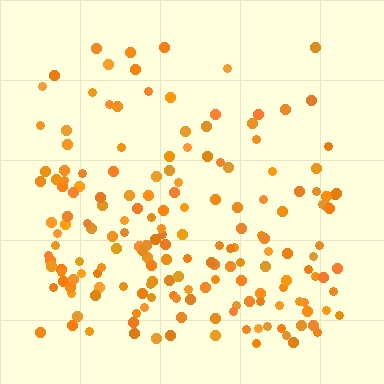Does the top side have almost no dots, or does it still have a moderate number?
Still a moderate number, just noticeably fewer than the bottom.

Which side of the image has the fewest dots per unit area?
The top.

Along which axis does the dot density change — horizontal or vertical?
Vertical.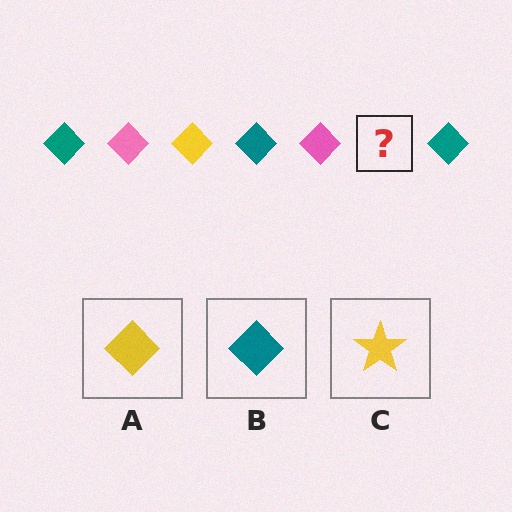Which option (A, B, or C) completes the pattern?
A.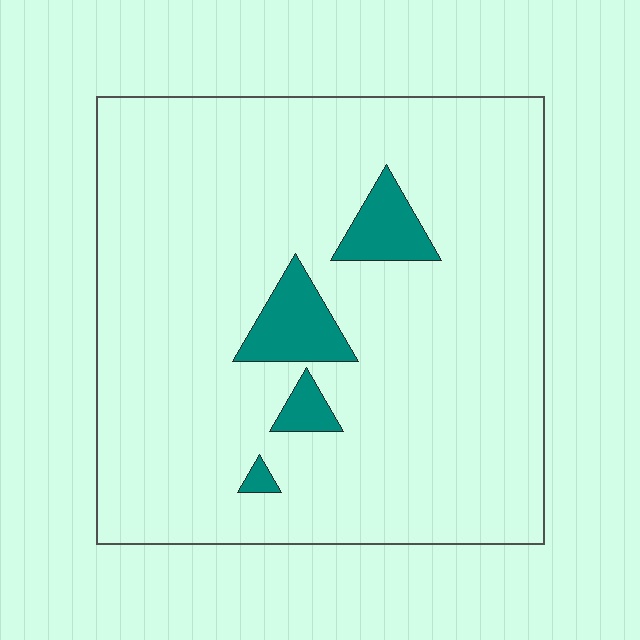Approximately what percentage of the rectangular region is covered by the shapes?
Approximately 10%.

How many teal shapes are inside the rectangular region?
4.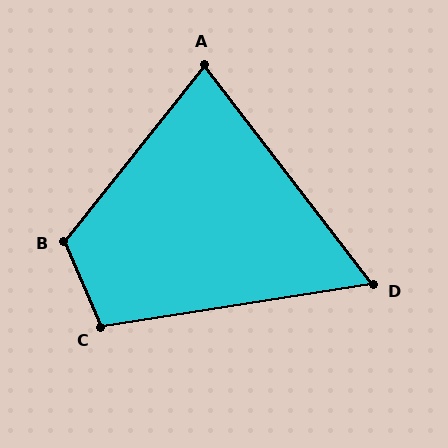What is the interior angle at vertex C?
Approximately 104 degrees (obtuse).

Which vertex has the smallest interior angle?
D, at approximately 61 degrees.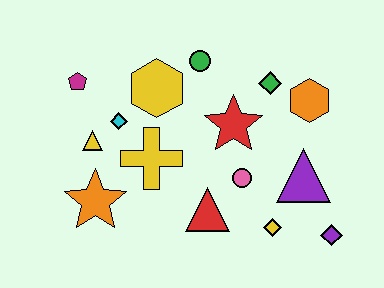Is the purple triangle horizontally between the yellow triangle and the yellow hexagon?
No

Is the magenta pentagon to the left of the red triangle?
Yes